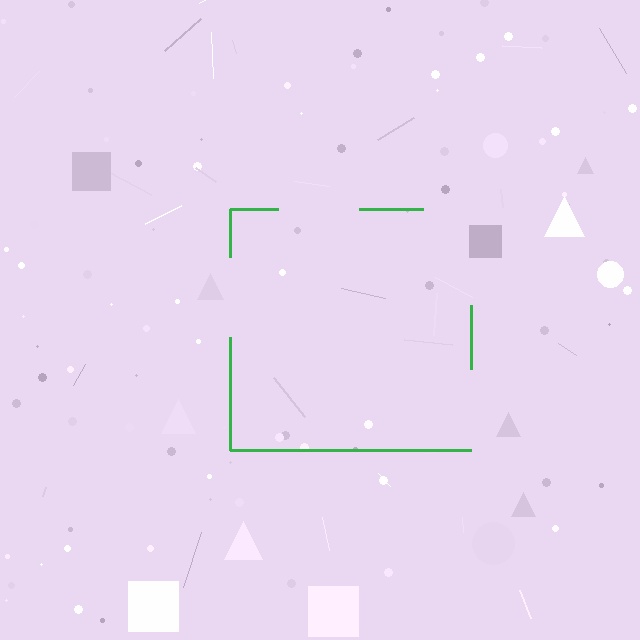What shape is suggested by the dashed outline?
The dashed outline suggests a square.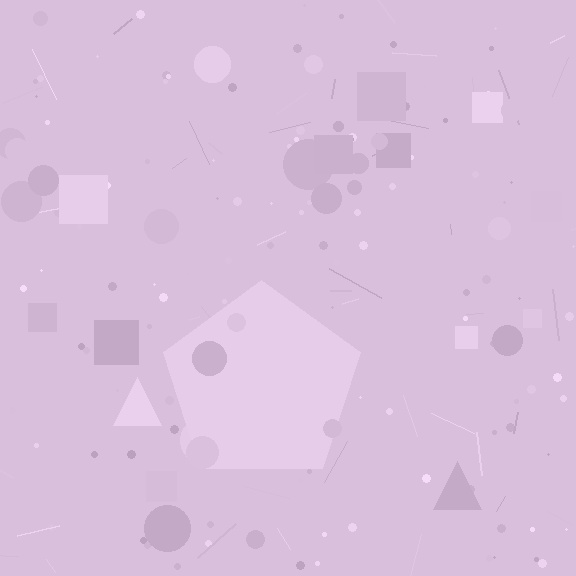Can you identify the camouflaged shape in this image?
The camouflaged shape is a pentagon.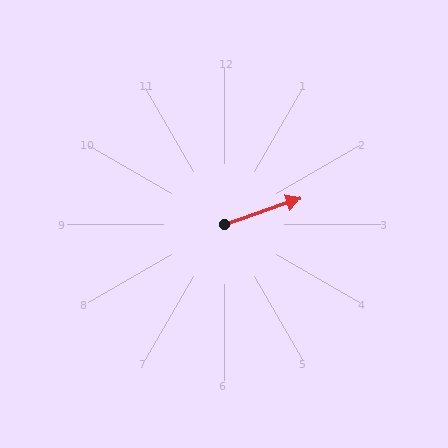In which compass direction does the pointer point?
East.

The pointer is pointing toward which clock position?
Roughly 2 o'clock.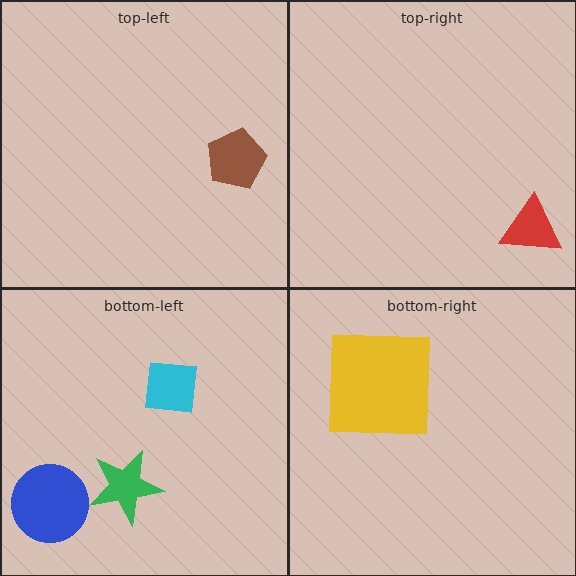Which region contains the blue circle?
The bottom-left region.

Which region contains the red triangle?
The top-right region.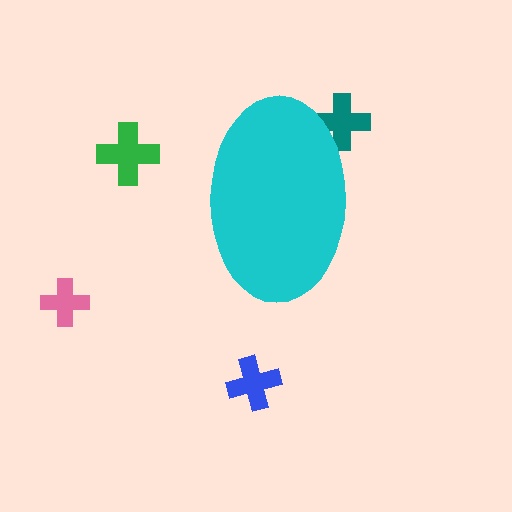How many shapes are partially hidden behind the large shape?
1 shape is partially hidden.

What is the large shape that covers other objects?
A cyan ellipse.